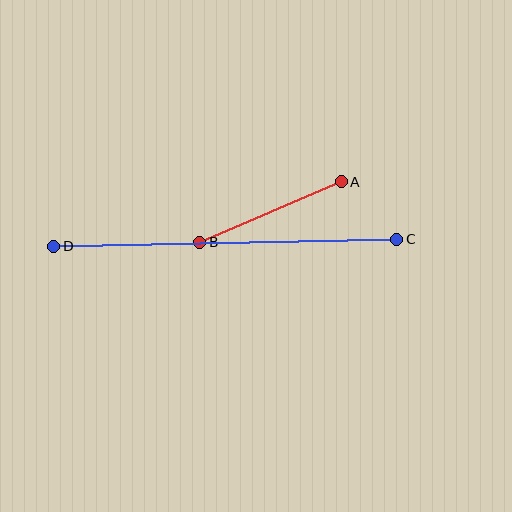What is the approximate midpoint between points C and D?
The midpoint is at approximately (225, 243) pixels.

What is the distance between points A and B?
The distance is approximately 154 pixels.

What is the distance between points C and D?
The distance is approximately 343 pixels.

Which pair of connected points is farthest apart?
Points C and D are farthest apart.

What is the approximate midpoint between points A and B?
The midpoint is at approximately (271, 212) pixels.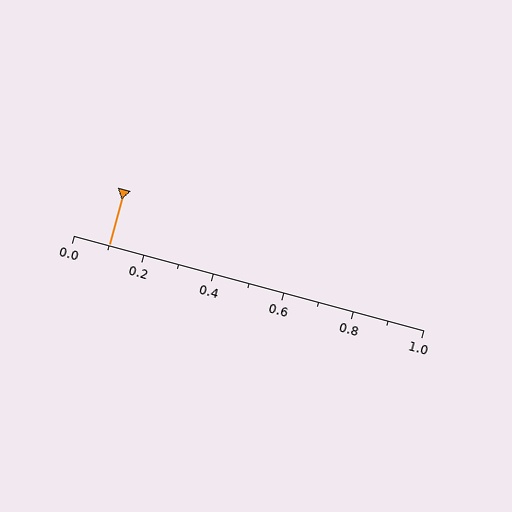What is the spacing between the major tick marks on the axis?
The major ticks are spaced 0.2 apart.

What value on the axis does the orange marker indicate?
The marker indicates approximately 0.1.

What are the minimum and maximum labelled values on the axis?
The axis runs from 0.0 to 1.0.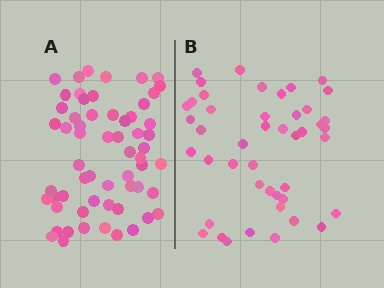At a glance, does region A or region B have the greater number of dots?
Region A (the left region) has more dots.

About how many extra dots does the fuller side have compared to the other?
Region A has approximately 15 more dots than region B.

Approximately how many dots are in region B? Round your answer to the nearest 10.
About 40 dots. (The exact count is 45, which rounds to 40.)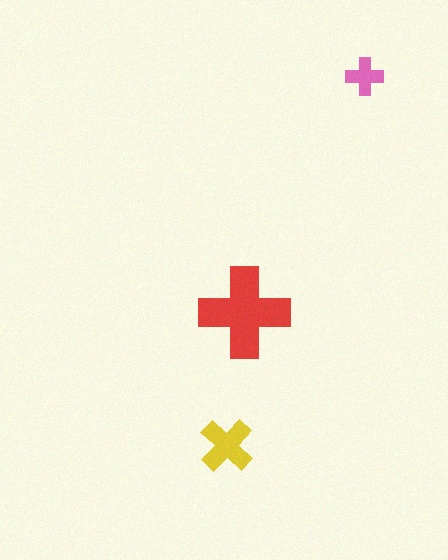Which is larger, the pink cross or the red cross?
The red one.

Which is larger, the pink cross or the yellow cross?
The yellow one.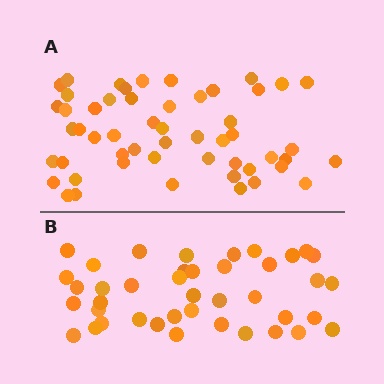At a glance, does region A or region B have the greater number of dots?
Region A (the top region) has more dots.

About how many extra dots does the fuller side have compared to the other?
Region A has roughly 12 or so more dots than region B.